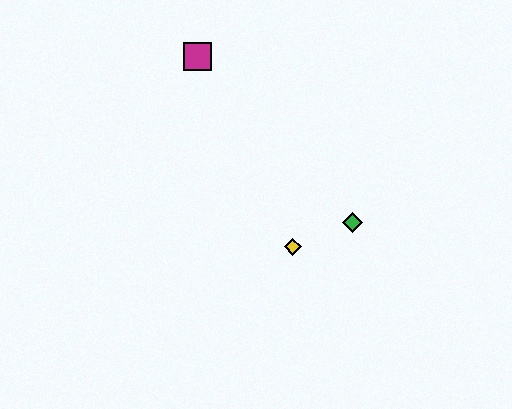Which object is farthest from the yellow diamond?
The magenta square is farthest from the yellow diamond.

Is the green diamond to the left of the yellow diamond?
No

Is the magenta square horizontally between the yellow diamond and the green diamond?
No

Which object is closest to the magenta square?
The yellow diamond is closest to the magenta square.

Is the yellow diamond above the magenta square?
No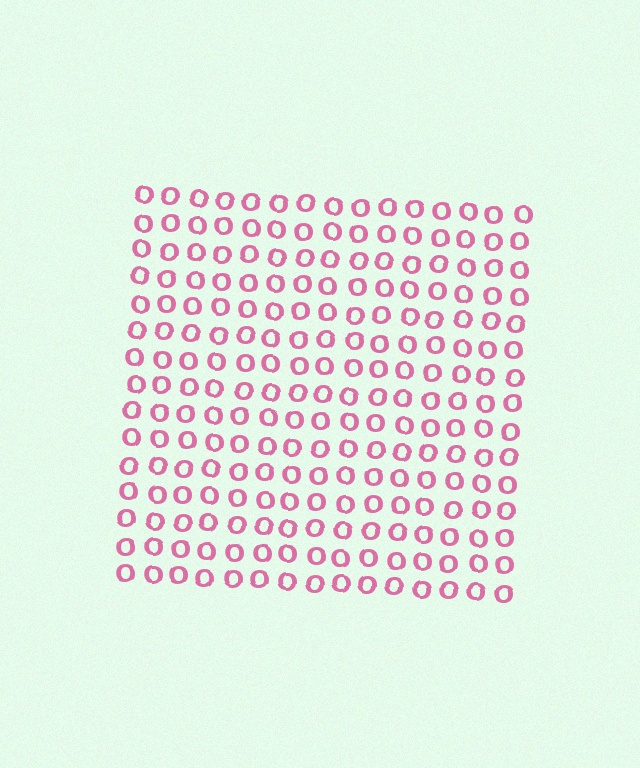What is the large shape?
The large shape is a square.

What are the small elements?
The small elements are letter O's.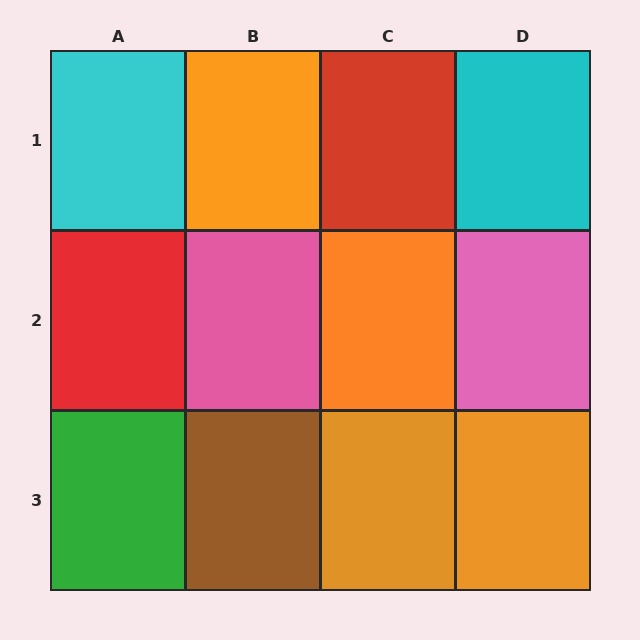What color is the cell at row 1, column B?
Orange.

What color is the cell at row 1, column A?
Cyan.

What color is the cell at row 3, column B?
Brown.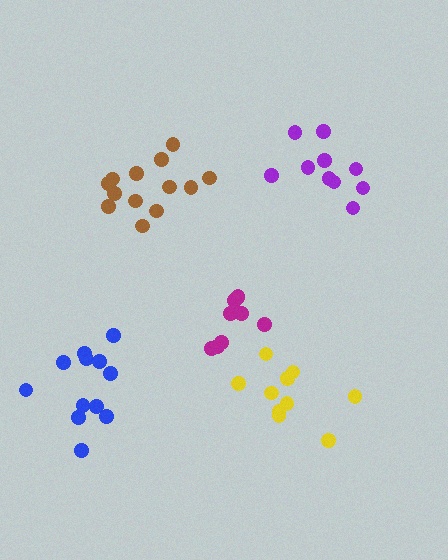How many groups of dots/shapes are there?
There are 5 groups.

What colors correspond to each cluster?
The clusters are colored: purple, blue, brown, yellow, magenta.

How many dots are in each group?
Group 1: 10 dots, Group 2: 12 dots, Group 3: 13 dots, Group 4: 10 dots, Group 5: 10 dots (55 total).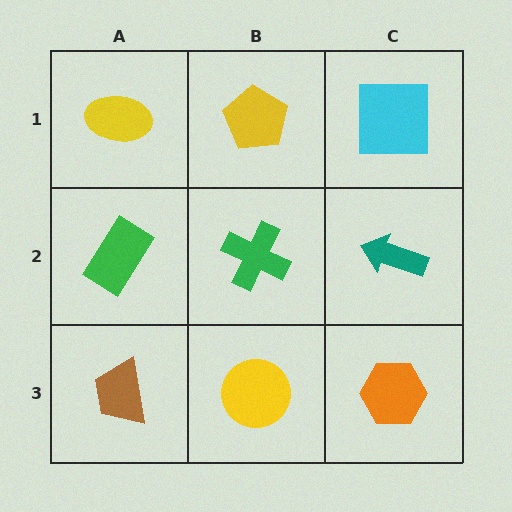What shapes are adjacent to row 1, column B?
A green cross (row 2, column B), a yellow ellipse (row 1, column A), a cyan square (row 1, column C).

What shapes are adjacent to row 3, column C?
A teal arrow (row 2, column C), a yellow circle (row 3, column B).